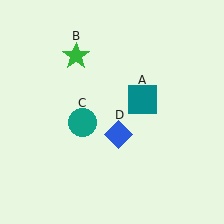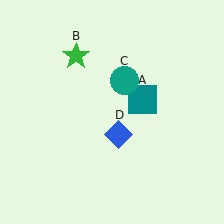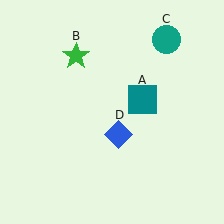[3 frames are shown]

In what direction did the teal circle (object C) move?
The teal circle (object C) moved up and to the right.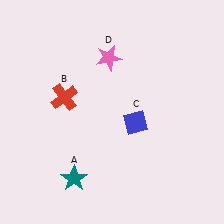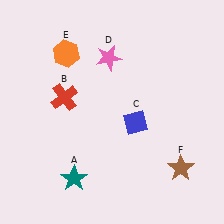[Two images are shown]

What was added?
An orange hexagon (E), a brown star (F) were added in Image 2.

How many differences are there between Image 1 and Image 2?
There are 2 differences between the two images.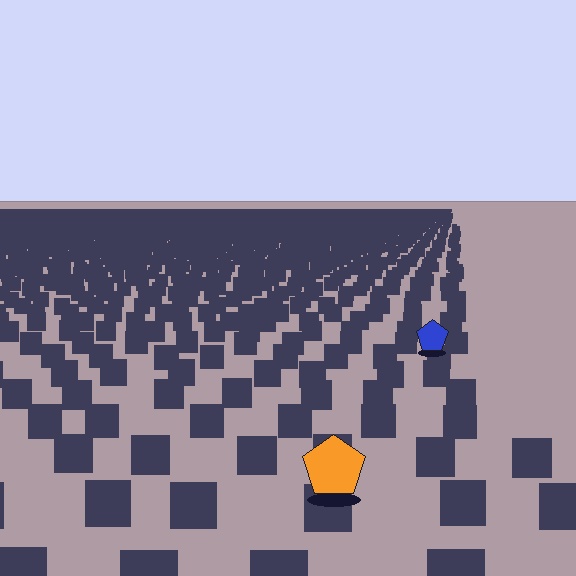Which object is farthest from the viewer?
The blue pentagon is farthest from the viewer. It appears smaller and the ground texture around it is denser.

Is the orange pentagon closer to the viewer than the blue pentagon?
Yes. The orange pentagon is closer — you can tell from the texture gradient: the ground texture is coarser near it.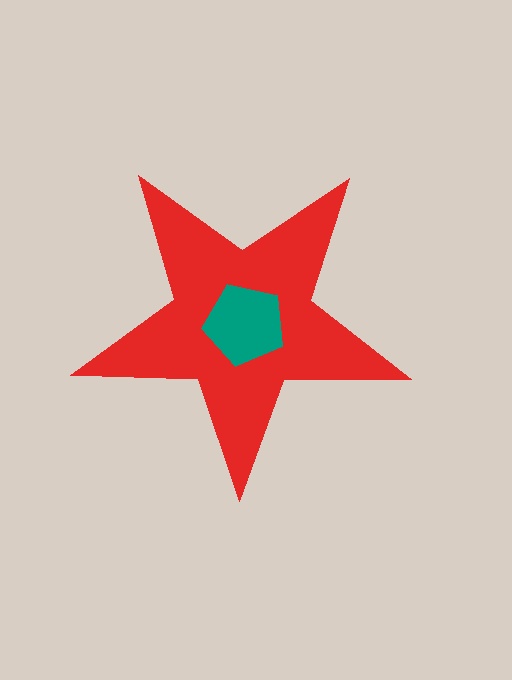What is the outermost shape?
The red star.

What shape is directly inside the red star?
The teal pentagon.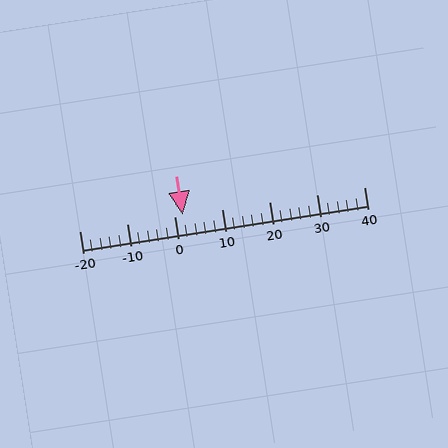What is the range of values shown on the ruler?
The ruler shows values from -20 to 40.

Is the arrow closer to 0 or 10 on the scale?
The arrow is closer to 0.